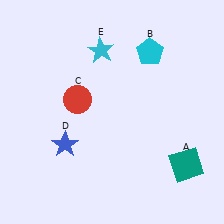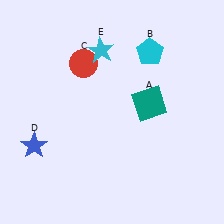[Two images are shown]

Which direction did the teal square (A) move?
The teal square (A) moved up.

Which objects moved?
The objects that moved are: the teal square (A), the red circle (C), the blue star (D).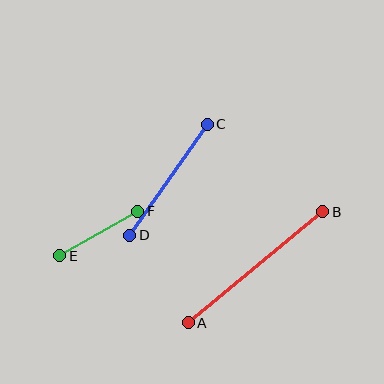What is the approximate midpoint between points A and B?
The midpoint is at approximately (255, 267) pixels.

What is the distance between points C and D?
The distance is approximately 135 pixels.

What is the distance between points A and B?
The distance is approximately 174 pixels.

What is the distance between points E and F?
The distance is approximately 90 pixels.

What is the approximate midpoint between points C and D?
The midpoint is at approximately (168, 180) pixels.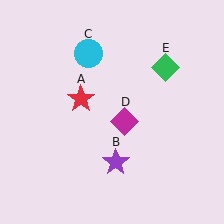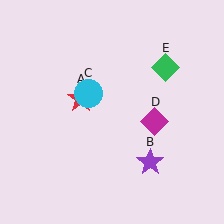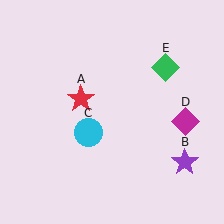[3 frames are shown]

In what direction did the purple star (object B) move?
The purple star (object B) moved right.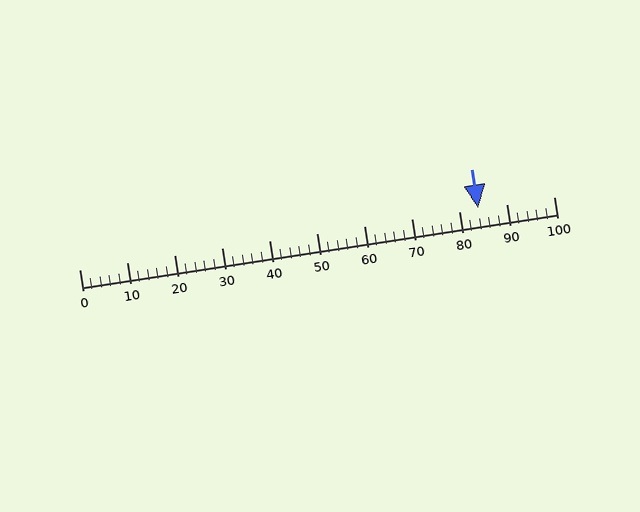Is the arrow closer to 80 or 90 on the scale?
The arrow is closer to 80.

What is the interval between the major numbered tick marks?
The major tick marks are spaced 10 units apart.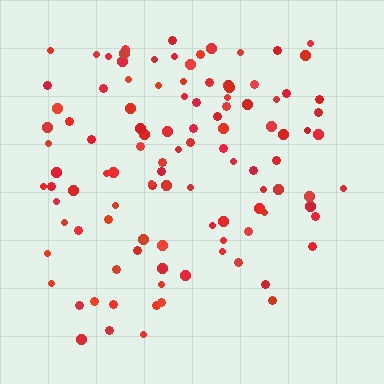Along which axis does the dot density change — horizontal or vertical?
Vertical.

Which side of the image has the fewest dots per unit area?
The bottom.